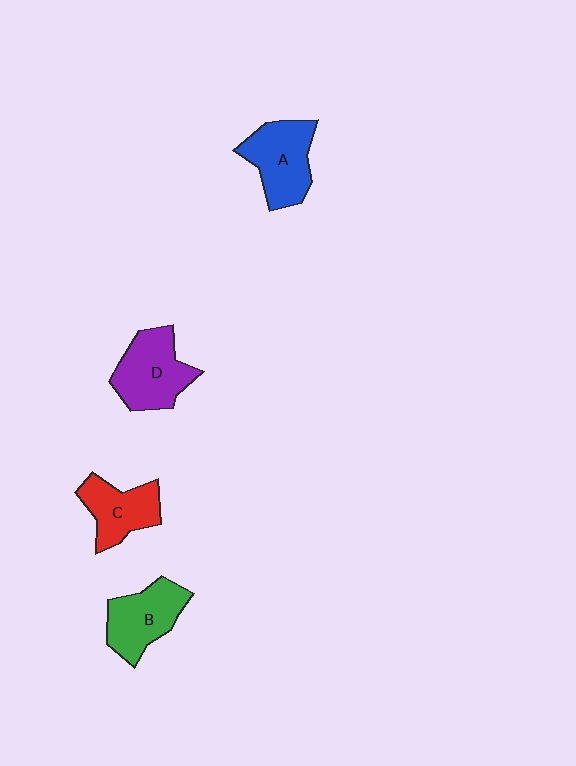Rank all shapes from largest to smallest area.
From largest to smallest: D (purple), A (blue), B (green), C (red).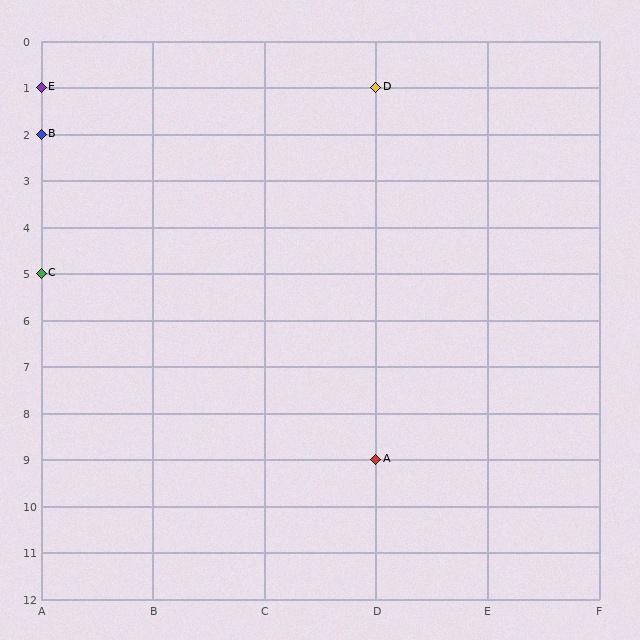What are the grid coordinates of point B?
Point B is at grid coordinates (A, 2).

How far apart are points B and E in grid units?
Points B and E are 1 row apart.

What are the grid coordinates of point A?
Point A is at grid coordinates (D, 9).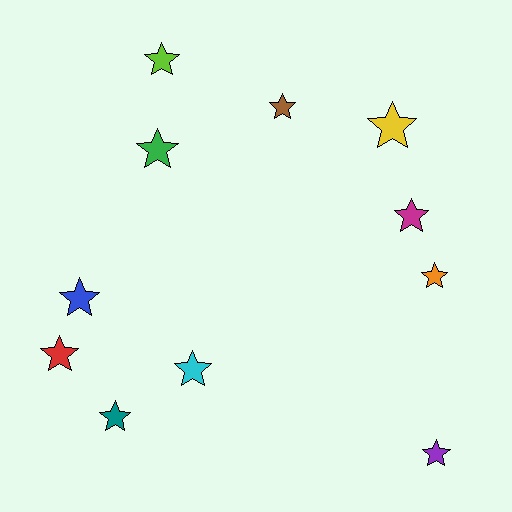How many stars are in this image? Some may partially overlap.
There are 11 stars.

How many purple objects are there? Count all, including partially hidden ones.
There is 1 purple object.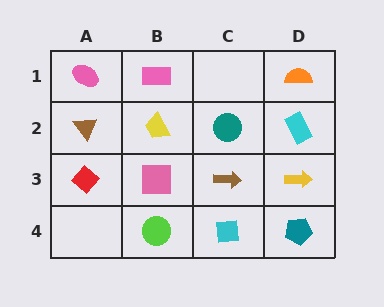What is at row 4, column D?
A teal pentagon.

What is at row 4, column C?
A cyan square.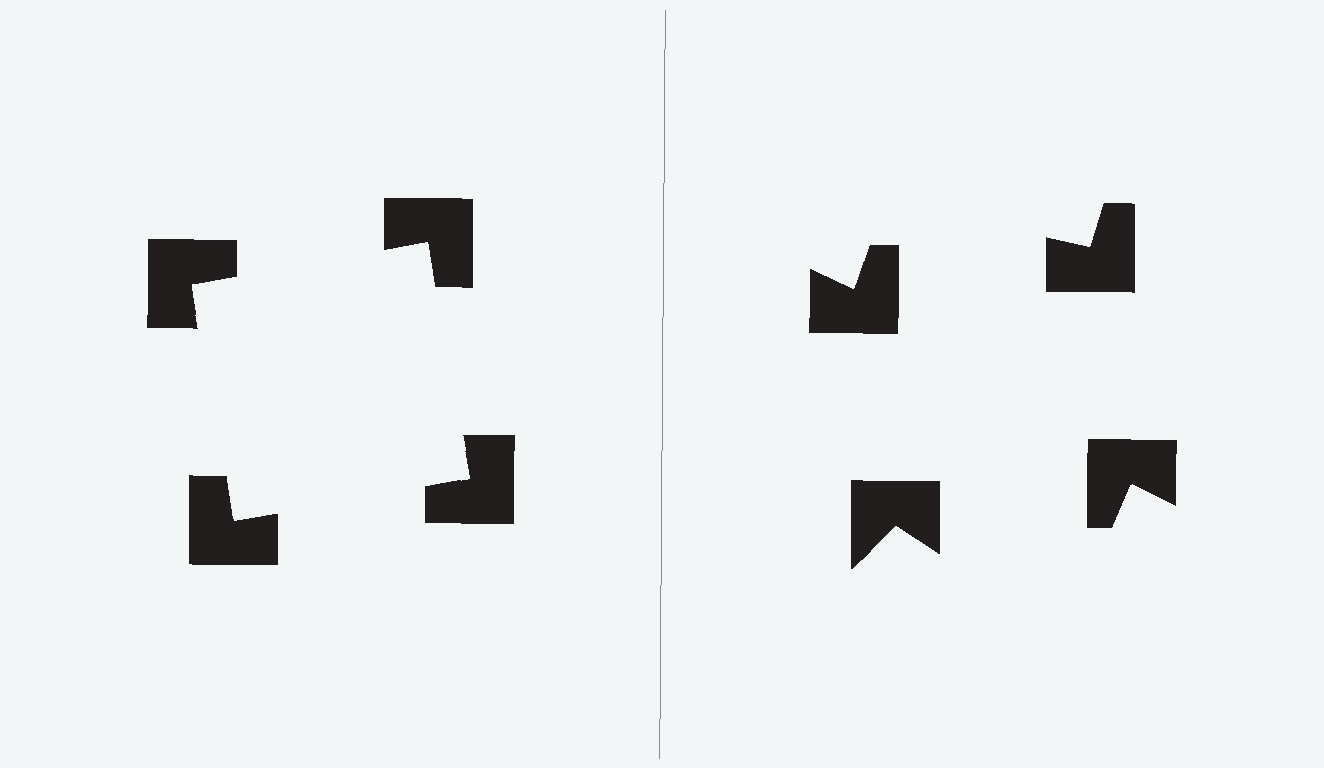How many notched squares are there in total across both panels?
8 — 4 on each side.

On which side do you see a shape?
An illusory square appears on the left side. On the right side the wedge cuts are rotated, so no coherent shape forms.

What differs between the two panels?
The notched squares are positioned identically on both sides; only the wedge orientations differ. On the left they align to a square; on the right they are misaligned.